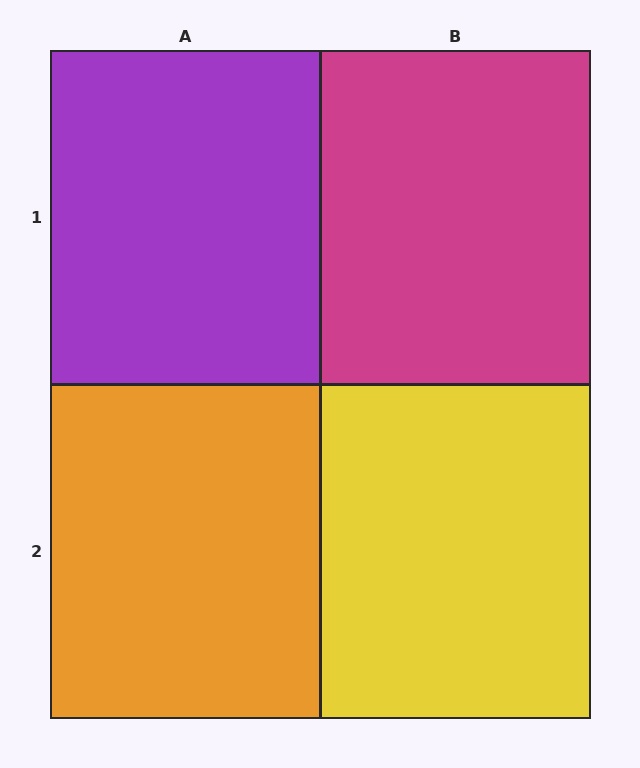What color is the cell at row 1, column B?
Magenta.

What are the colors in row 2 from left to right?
Orange, yellow.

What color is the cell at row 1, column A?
Purple.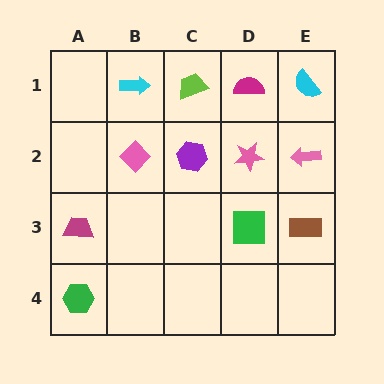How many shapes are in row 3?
3 shapes.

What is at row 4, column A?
A green hexagon.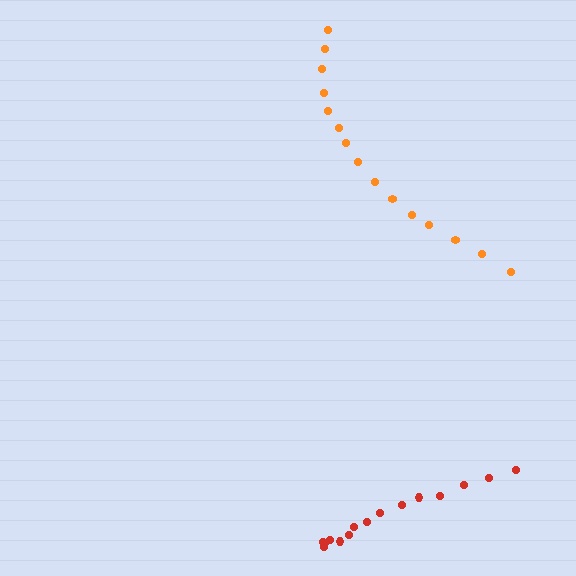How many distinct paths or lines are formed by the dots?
There are 2 distinct paths.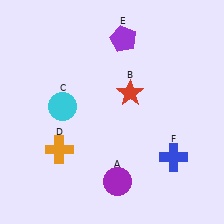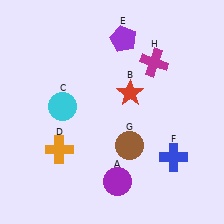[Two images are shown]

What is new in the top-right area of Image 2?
A magenta cross (H) was added in the top-right area of Image 2.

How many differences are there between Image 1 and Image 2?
There are 2 differences between the two images.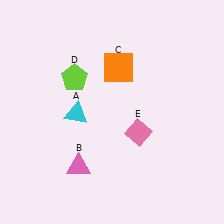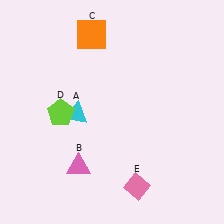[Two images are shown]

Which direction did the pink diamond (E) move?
The pink diamond (E) moved down.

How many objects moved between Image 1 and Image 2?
3 objects moved between the two images.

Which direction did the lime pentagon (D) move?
The lime pentagon (D) moved down.